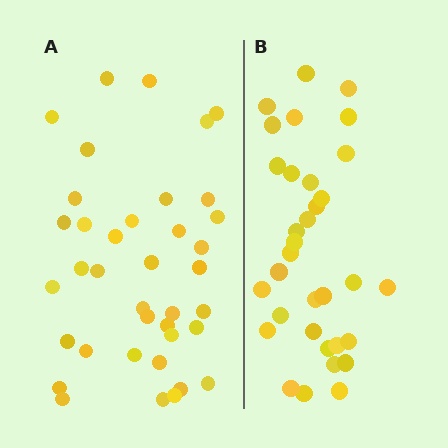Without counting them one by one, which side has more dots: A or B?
Region A (the left region) has more dots.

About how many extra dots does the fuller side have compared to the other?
Region A has about 5 more dots than region B.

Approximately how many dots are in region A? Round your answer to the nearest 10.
About 40 dots. (The exact count is 38, which rounds to 40.)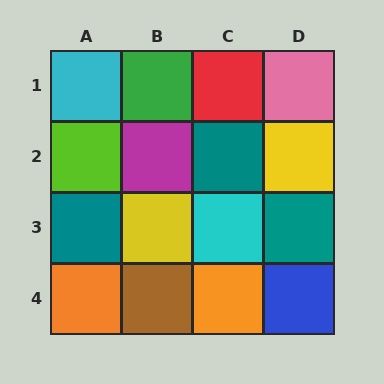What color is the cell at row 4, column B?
Brown.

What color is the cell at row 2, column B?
Magenta.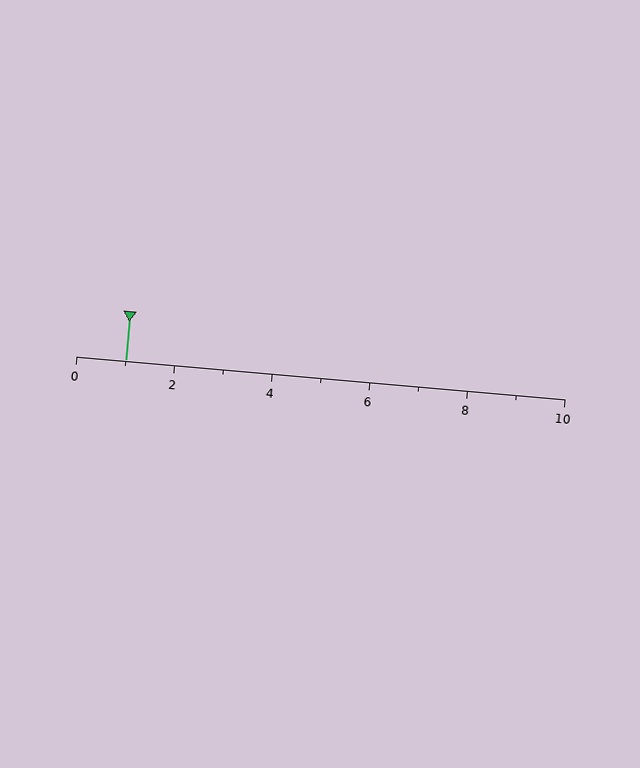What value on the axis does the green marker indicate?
The marker indicates approximately 1.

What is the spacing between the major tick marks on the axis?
The major ticks are spaced 2 apart.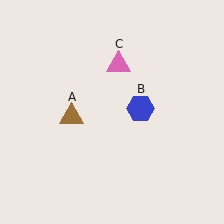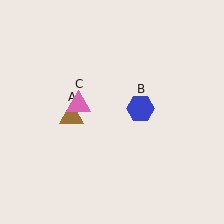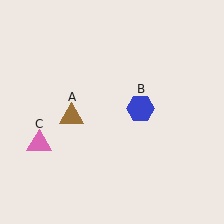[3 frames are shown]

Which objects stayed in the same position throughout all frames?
Brown triangle (object A) and blue hexagon (object B) remained stationary.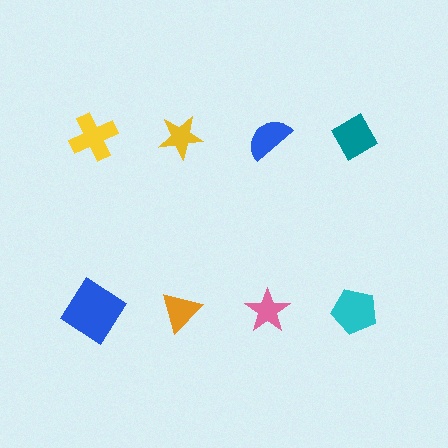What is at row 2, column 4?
A cyan pentagon.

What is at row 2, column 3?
A pink star.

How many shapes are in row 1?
4 shapes.